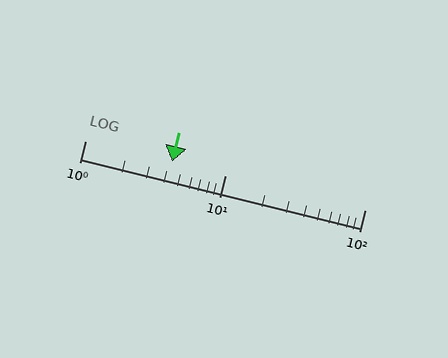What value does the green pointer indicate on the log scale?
The pointer indicates approximately 4.2.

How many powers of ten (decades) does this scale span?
The scale spans 2 decades, from 1 to 100.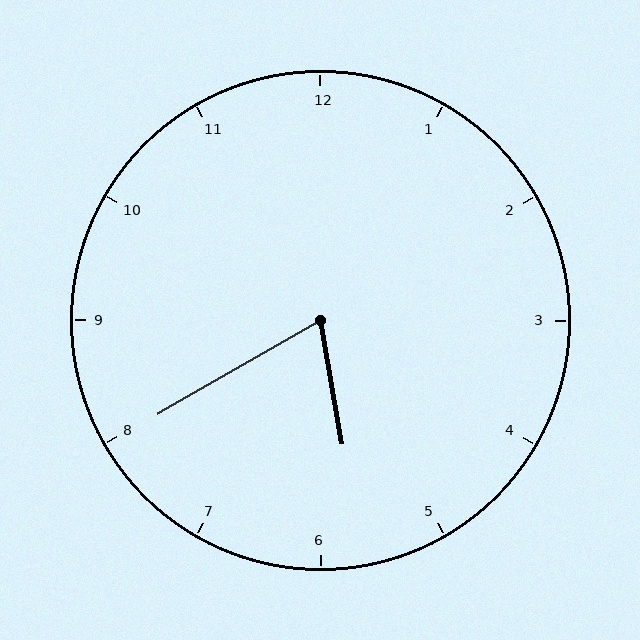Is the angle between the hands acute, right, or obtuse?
It is acute.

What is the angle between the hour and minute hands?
Approximately 70 degrees.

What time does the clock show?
5:40.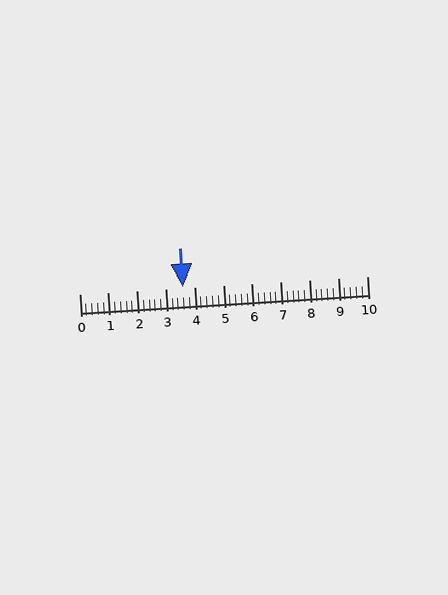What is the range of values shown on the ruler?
The ruler shows values from 0 to 10.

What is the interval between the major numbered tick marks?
The major tick marks are spaced 1 units apart.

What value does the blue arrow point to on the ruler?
The blue arrow points to approximately 3.6.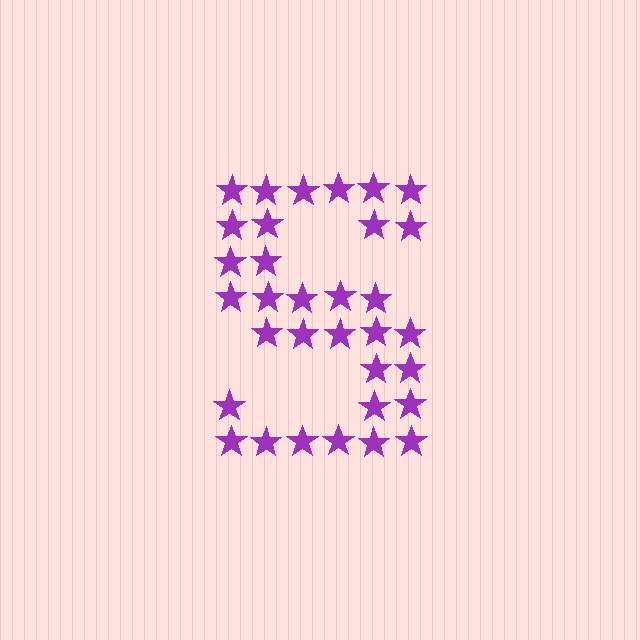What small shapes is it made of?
It is made of small stars.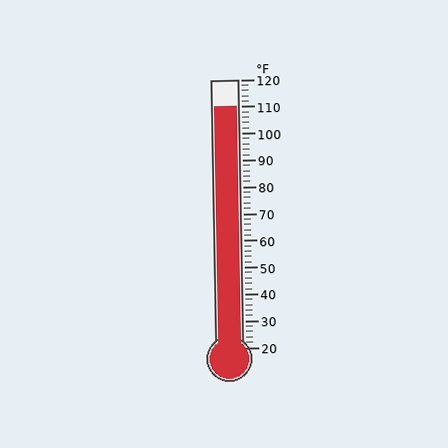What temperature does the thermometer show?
The thermometer shows approximately 110°F.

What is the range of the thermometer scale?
The thermometer scale ranges from 20°F to 120°F.